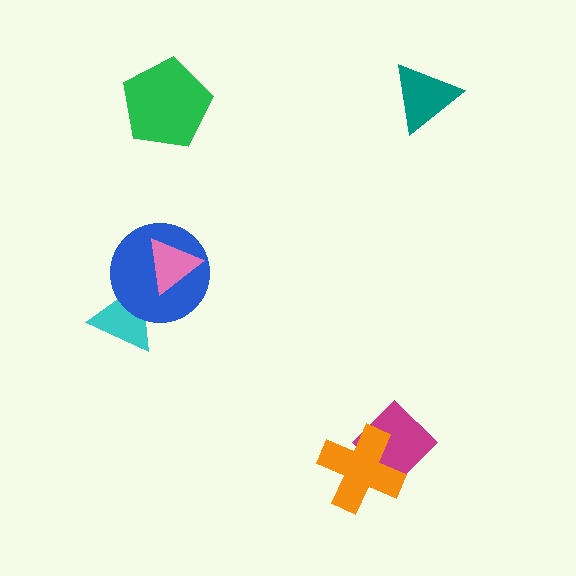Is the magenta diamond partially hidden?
Yes, it is partially covered by another shape.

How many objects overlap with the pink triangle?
1 object overlaps with the pink triangle.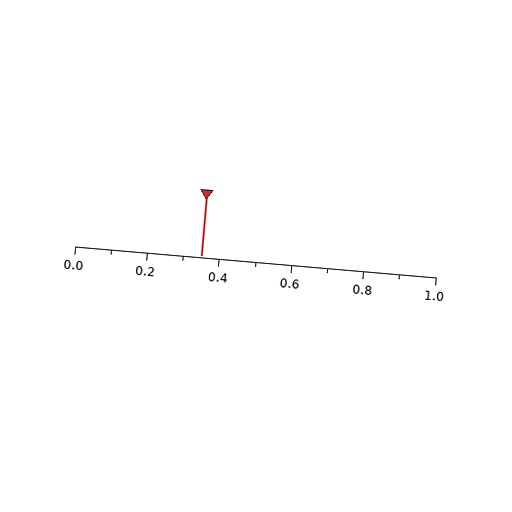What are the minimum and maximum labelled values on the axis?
The axis runs from 0.0 to 1.0.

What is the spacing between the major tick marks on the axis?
The major ticks are spaced 0.2 apart.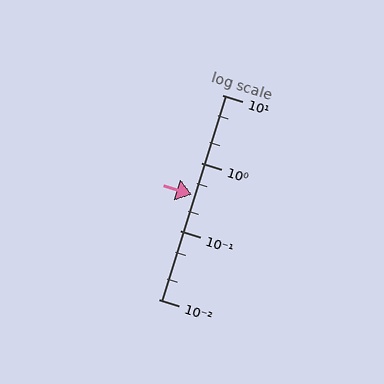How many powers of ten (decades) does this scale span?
The scale spans 3 decades, from 0.01 to 10.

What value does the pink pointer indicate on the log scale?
The pointer indicates approximately 0.34.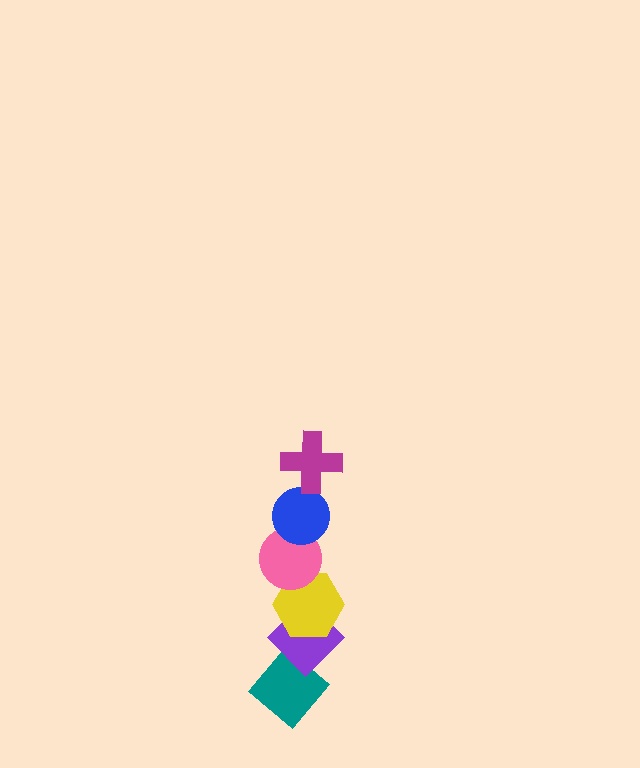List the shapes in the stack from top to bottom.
From top to bottom: the magenta cross, the blue circle, the pink circle, the yellow hexagon, the purple diamond, the teal diamond.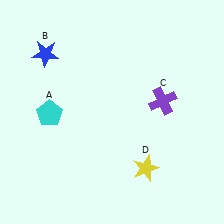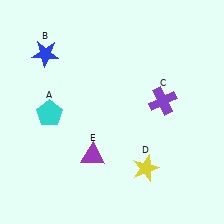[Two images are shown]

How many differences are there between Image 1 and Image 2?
There is 1 difference between the two images.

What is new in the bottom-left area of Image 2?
A purple triangle (E) was added in the bottom-left area of Image 2.